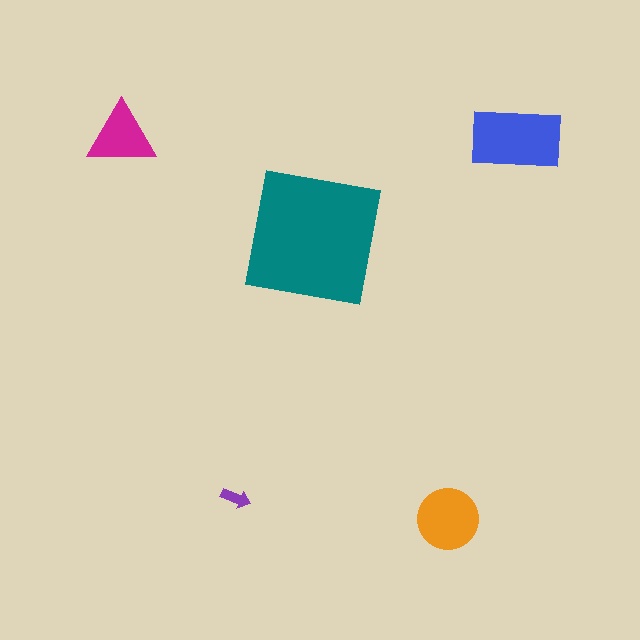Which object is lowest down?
The orange circle is bottommost.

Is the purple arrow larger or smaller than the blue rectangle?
Smaller.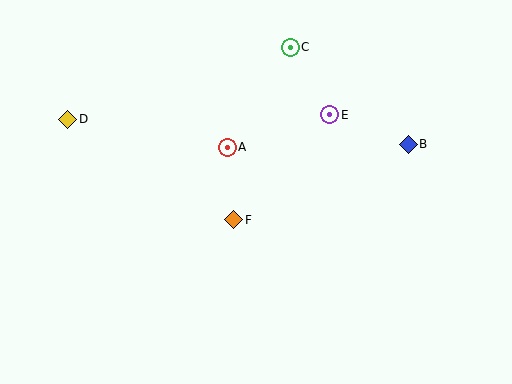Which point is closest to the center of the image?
Point F at (234, 220) is closest to the center.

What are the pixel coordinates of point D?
Point D is at (68, 119).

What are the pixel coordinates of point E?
Point E is at (330, 115).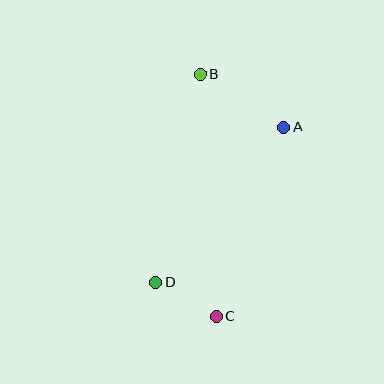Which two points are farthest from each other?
Points B and C are farthest from each other.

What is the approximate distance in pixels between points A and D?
The distance between A and D is approximately 201 pixels.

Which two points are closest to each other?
Points C and D are closest to each other.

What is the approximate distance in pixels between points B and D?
The distance between B and D is approximately 213 pixels.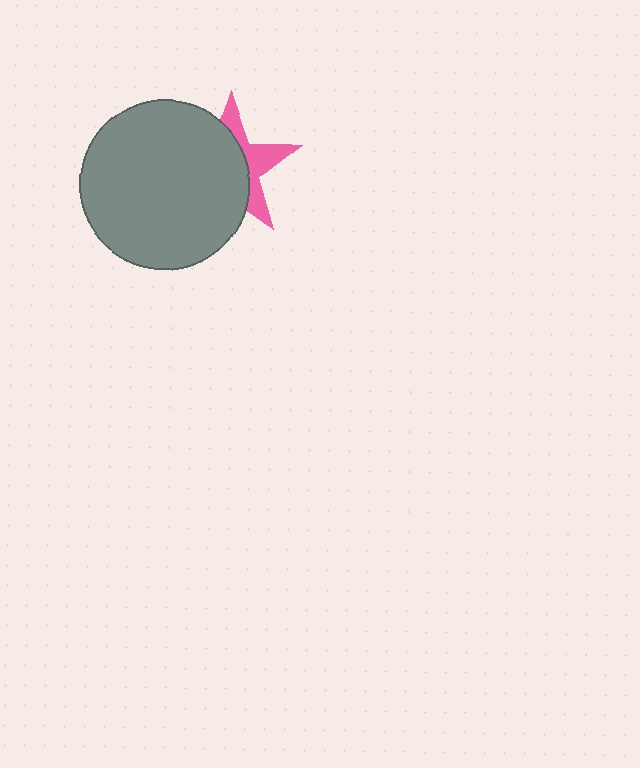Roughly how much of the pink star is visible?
A small part of it is visible (roughly 36%).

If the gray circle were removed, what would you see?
You would see the complete pink star.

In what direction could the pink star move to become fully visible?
The pink star could move right. That would shift it out from behind the gray circle entirely.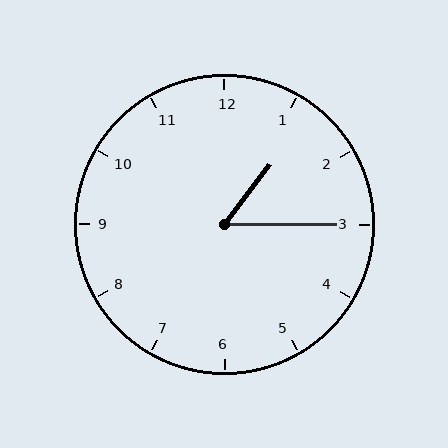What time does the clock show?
1:15.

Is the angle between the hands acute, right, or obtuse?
It is acute.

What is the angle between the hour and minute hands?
Approximately 52 degrees.